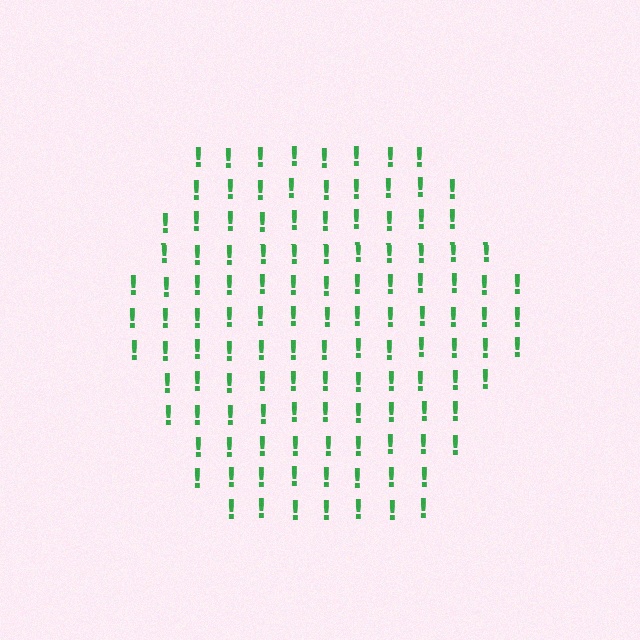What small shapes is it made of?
It is made of small exclamation marks.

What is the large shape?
The large shape is a hexagon.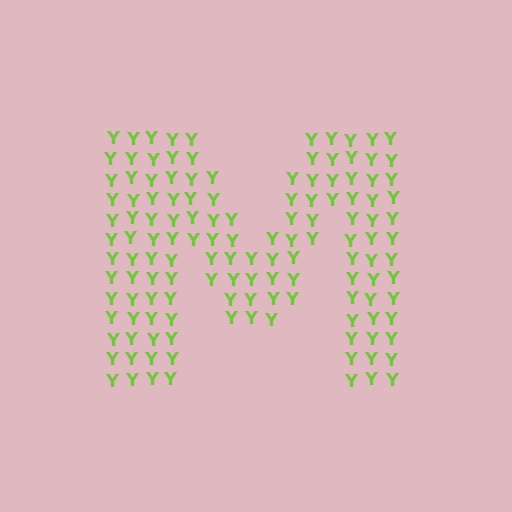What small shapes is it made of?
It is made of small letter Y's.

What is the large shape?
The large shape is the letter M.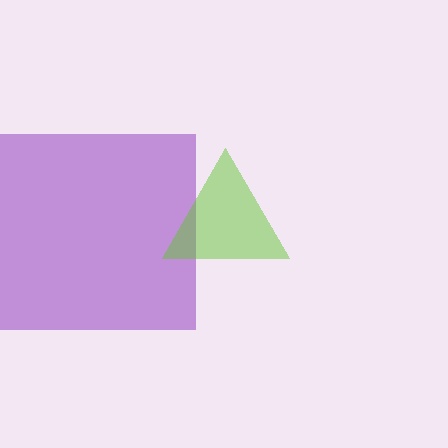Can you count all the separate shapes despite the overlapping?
Yes, there are 2 separate shapes.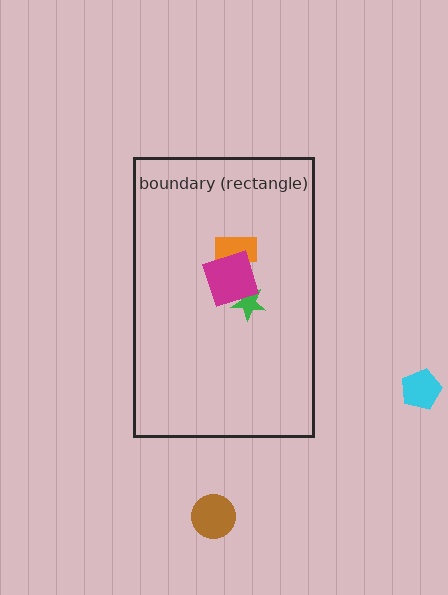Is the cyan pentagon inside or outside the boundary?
Outside.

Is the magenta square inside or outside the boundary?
Inside.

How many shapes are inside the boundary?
3 inside, 2 outside.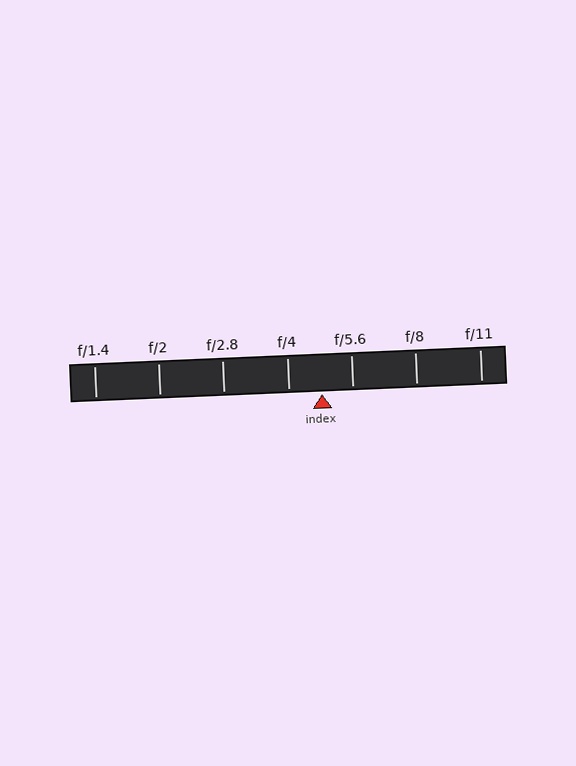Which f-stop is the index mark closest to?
The index mark is closest to f/5.6.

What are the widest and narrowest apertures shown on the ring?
The widest aperture shown is f/1.4 and the narrowest is f/11.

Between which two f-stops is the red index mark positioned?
The index mark is between f/4 and f/5.6.